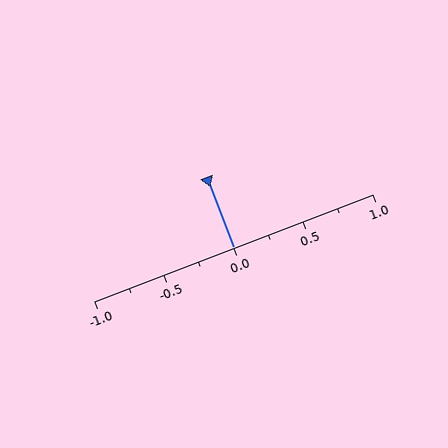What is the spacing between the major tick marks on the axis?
The major ticks are spaced 0.5 apart.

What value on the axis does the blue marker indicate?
The marker indicates approximately 0.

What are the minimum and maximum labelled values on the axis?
The axis runs from -1.0 to 1.0.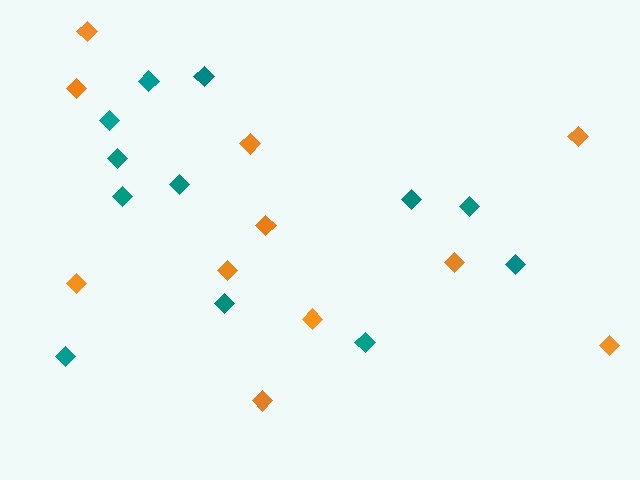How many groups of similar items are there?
There are 2 groups: one group of orange diamonds (11) and one group of teal diamonds (12).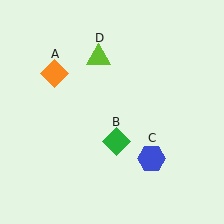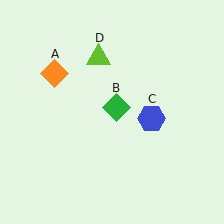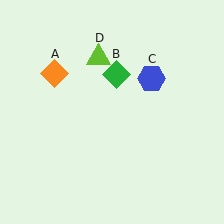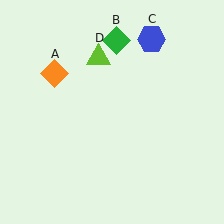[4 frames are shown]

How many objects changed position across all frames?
2 objects changed position: green diamond (object B), blue hexagon (object C).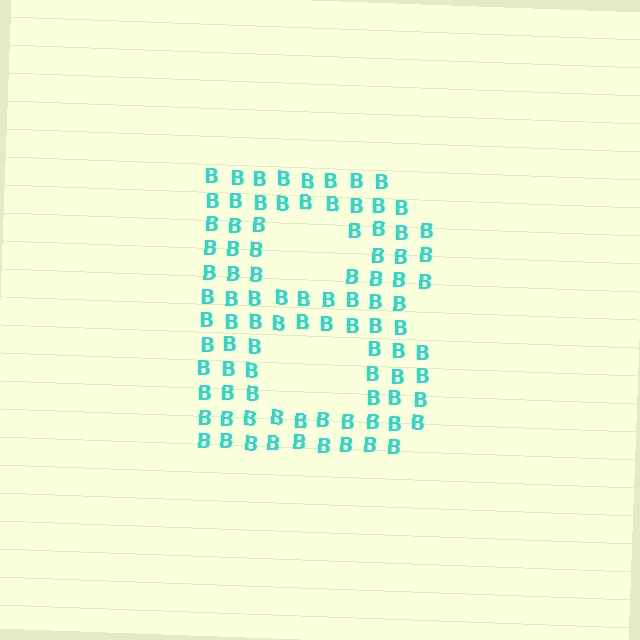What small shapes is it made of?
It is made of small letter B's.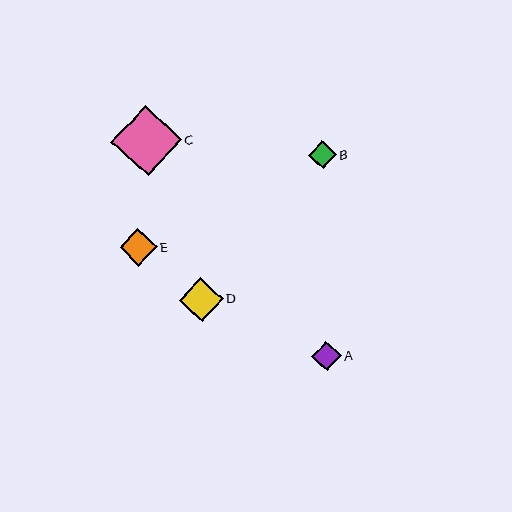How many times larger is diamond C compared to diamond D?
Diamond C is approximately 1.6 times the size of diamond D.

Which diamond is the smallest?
Diamond B is the smallest with a size of approximately 28 pixels.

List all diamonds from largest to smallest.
From largest to smallest: C, D, E, A, B.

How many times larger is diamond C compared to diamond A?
Diamond C is approximately 2.4 times the size of diamond A.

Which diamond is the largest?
Diamond C is the largest with a size of approximately 70 pixels.